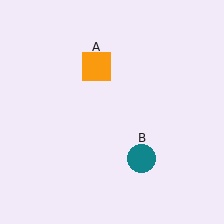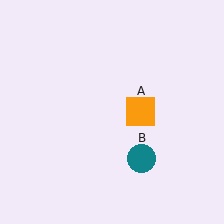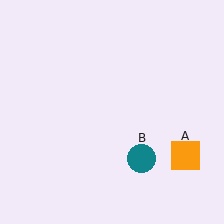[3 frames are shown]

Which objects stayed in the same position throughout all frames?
Teal circle (object B) remained stationary.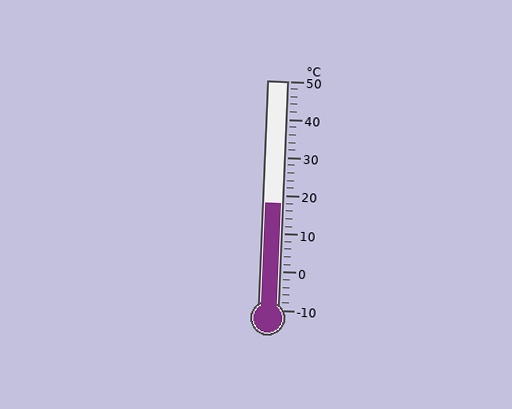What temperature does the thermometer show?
The thermometer shows approximately 18°C.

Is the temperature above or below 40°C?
The temperature is below 40°C.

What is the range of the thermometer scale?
The thermometer scale ranges from -10°C to 50°C.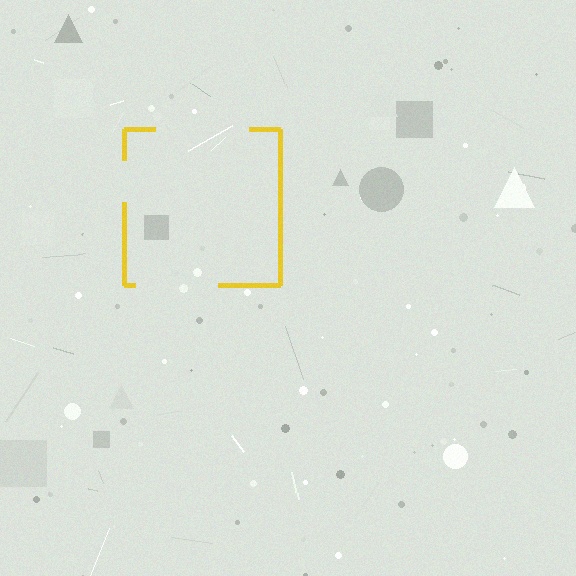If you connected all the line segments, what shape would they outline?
They would outline a square.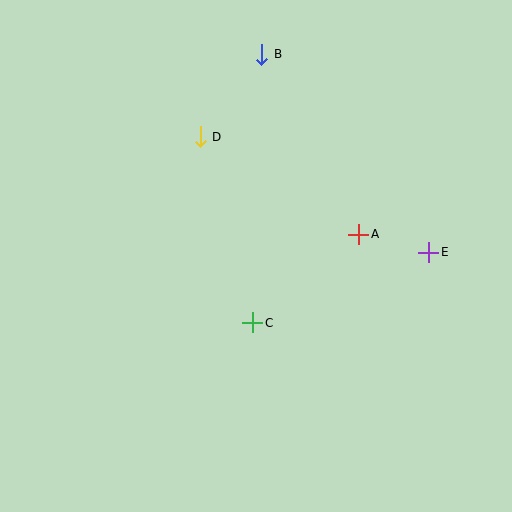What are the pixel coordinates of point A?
Point A is at (359, 234).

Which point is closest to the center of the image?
Point C at (253, 323) is closest to the center.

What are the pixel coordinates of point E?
Point E is at (429, 252).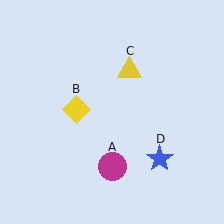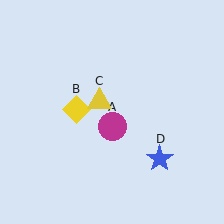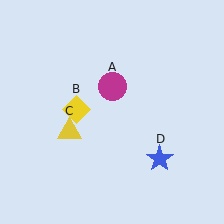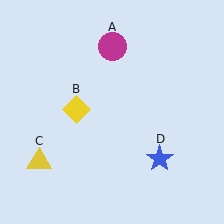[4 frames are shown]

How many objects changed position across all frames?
2 objects changed position: magenta circle (object A), yellow triangle (object C).